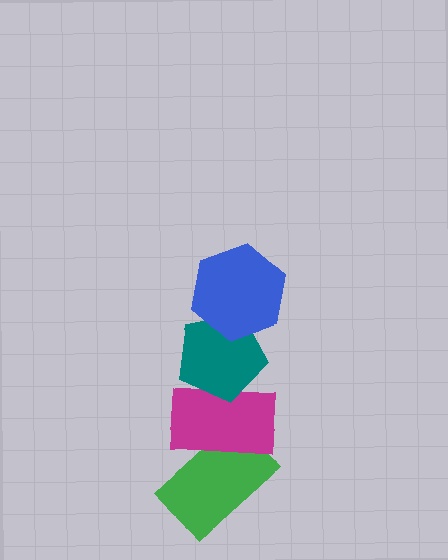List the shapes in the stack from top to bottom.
From top to bottom: the blue hexagon, the teal pentagon, the magenta rectangle, the green rectangle.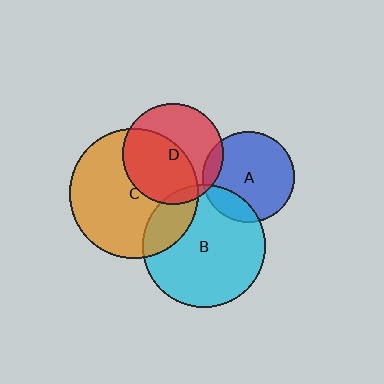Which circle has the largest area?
Circle C (orange).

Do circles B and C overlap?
Yes.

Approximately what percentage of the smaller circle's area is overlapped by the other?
Approximately 20%.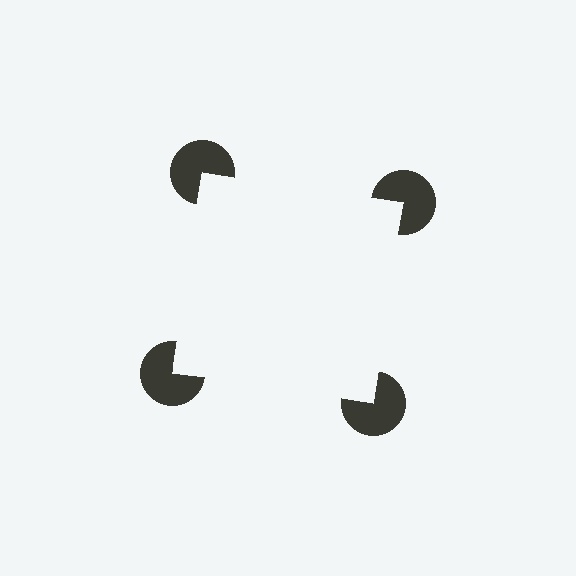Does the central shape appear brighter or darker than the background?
It typically appears slightly brighter than the background, even though no actual brightness change is drawn.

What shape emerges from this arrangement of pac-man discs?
An illusory square — its edges are inferred from the aligned wedge cuts in the pac-man discs, not physically drawn.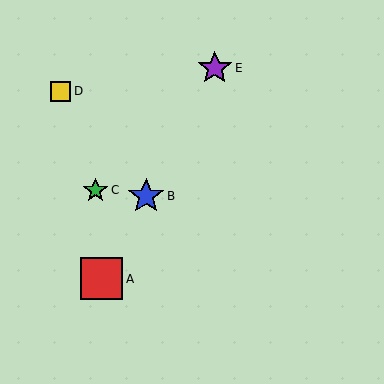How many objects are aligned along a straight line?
3 objects (A, B, E) are aligned along a straight line.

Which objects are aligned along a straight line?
Objects A, B, E are aligned along a straight line.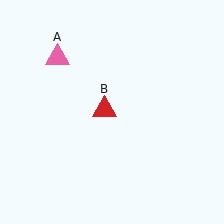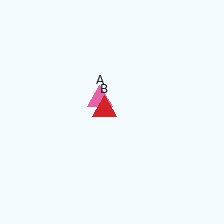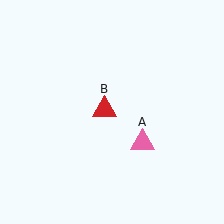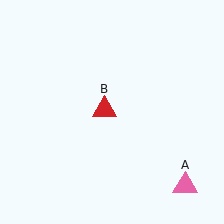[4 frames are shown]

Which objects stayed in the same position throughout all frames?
Red triangle (object B) remained stationary.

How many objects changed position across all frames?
1 object changed position: pink triangle (object A).